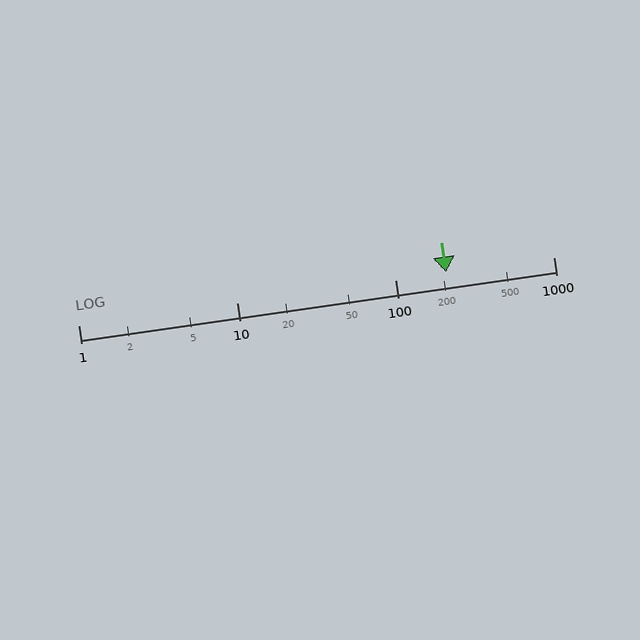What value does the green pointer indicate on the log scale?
The pointer indicates approximately 210.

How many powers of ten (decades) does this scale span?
The scale spans 3 decades, from 1 to 1000.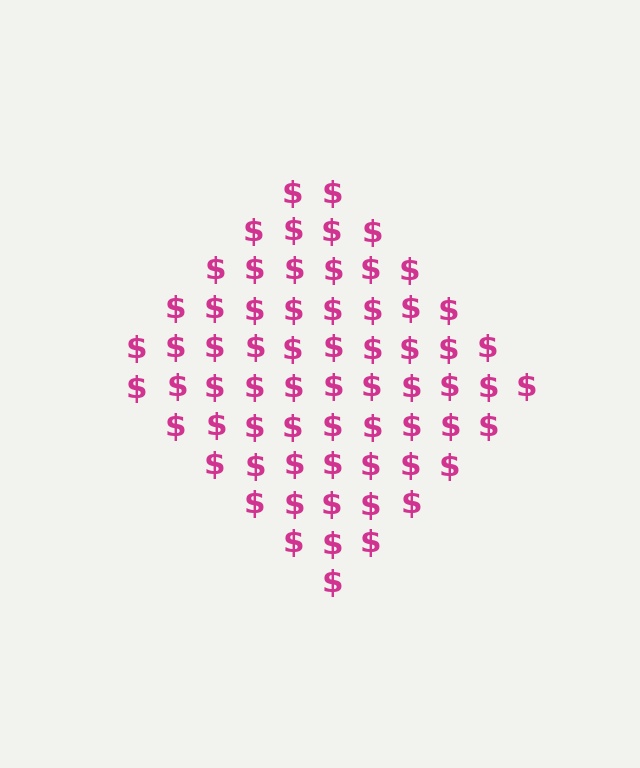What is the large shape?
The large shape is a diamond.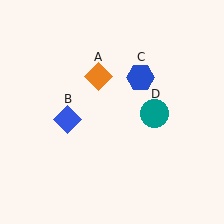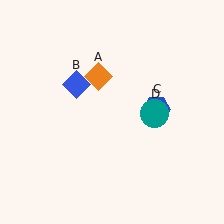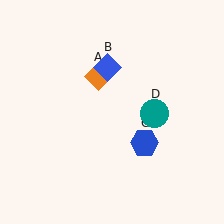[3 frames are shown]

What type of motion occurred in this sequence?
The blue diamond (object B), blue hexagon (object C) rotated clockwise around the center of the scene.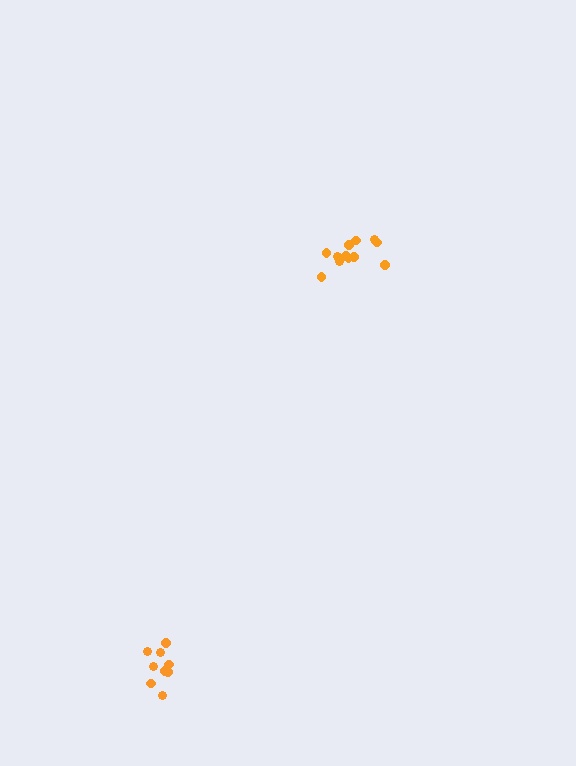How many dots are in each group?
Group 1: 9 dots, Group 2: 12 dots (21 total).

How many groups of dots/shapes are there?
There are 2 groups.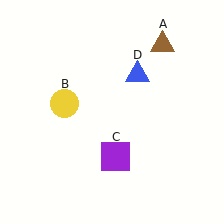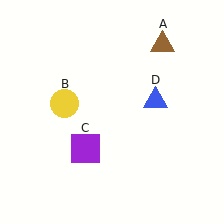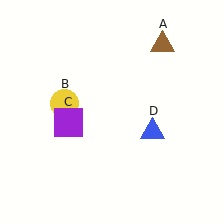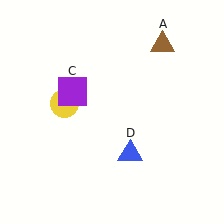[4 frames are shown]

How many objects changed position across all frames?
2 objects changed position: purple square (object C), blue triangle (object D).